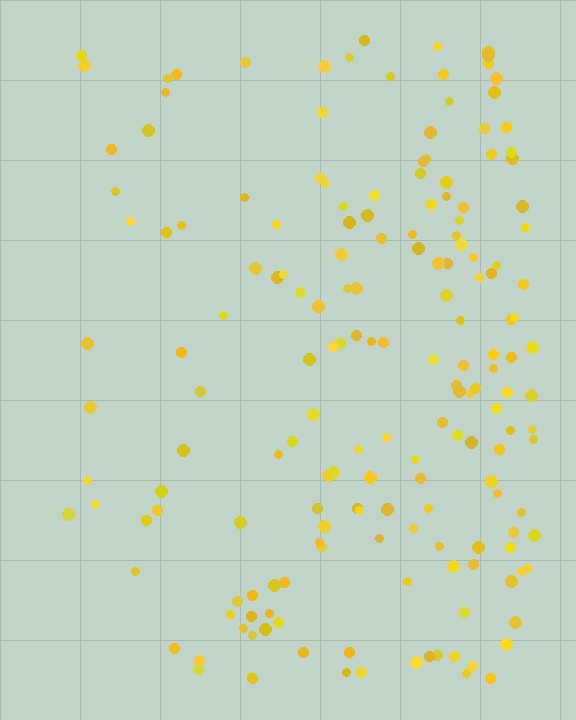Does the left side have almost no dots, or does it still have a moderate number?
Still a moderate number, just noticeably fewer than the right.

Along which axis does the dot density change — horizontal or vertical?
Horizontal.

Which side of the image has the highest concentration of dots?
The right.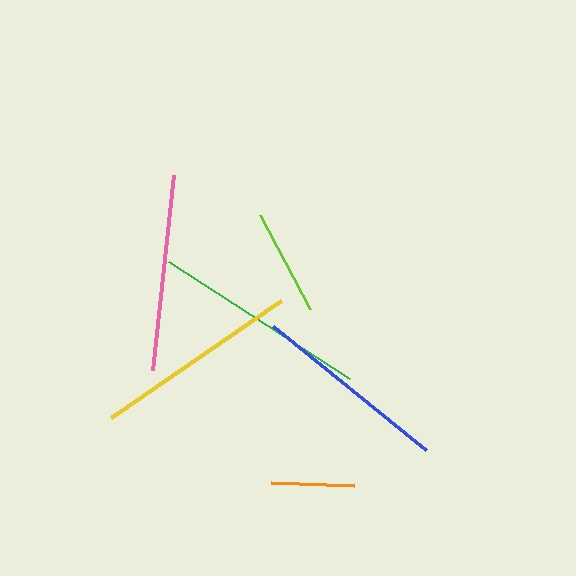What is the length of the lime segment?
The lime segment is approximately 107 pixels long.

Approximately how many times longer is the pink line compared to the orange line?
The pink line is approximately 2.4 times the length of the orange line.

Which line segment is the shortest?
The orange line is the shortest at approximately 82 pixels.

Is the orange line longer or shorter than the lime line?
The lime line is longer than the orange line.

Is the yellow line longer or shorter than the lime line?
The yellow line is longer than the lime line.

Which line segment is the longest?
The green line is the longest at approximately 216 pixels.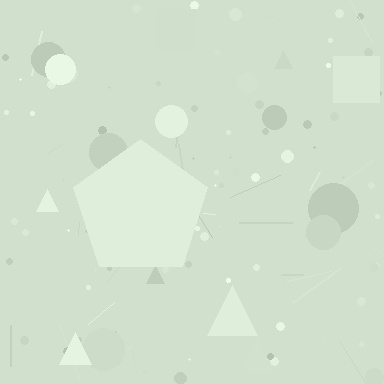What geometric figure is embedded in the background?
A pentagon is embedded in the background.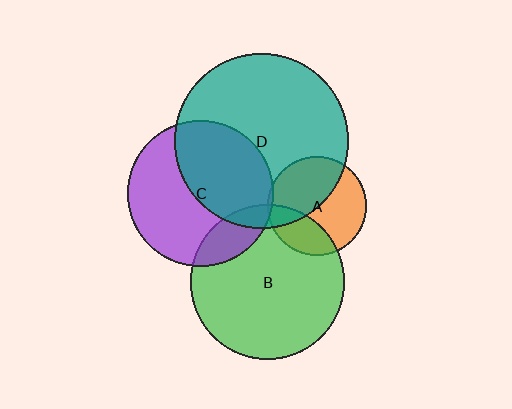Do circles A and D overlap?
Yes.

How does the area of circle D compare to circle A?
Approximately 3.1 times.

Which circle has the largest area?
Circle D (teal).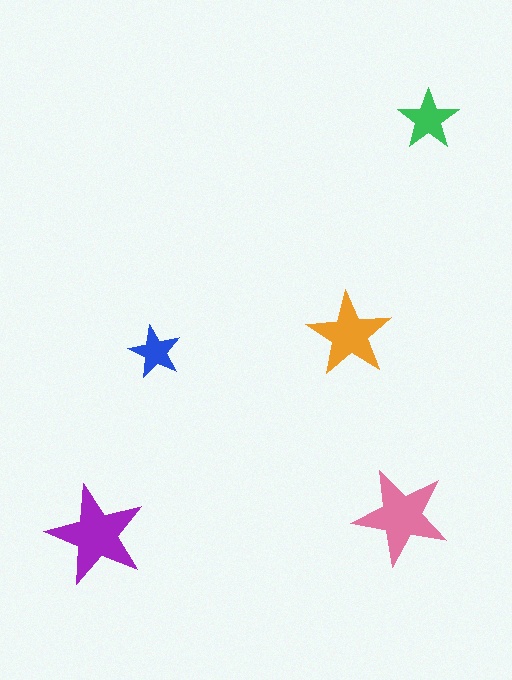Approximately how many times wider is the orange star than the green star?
About 1.5 times wider.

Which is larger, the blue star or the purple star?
The purple one.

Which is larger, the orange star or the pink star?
The pink one.